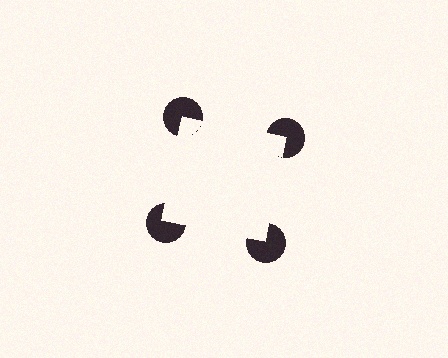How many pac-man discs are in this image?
There are 4 — one at each vertex of the illusory square.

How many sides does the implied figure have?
4 sides.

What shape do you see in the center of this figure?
An illusory square — its edges are inferred from the aligned wedge cuts in the pac-man discs, not physically drawn.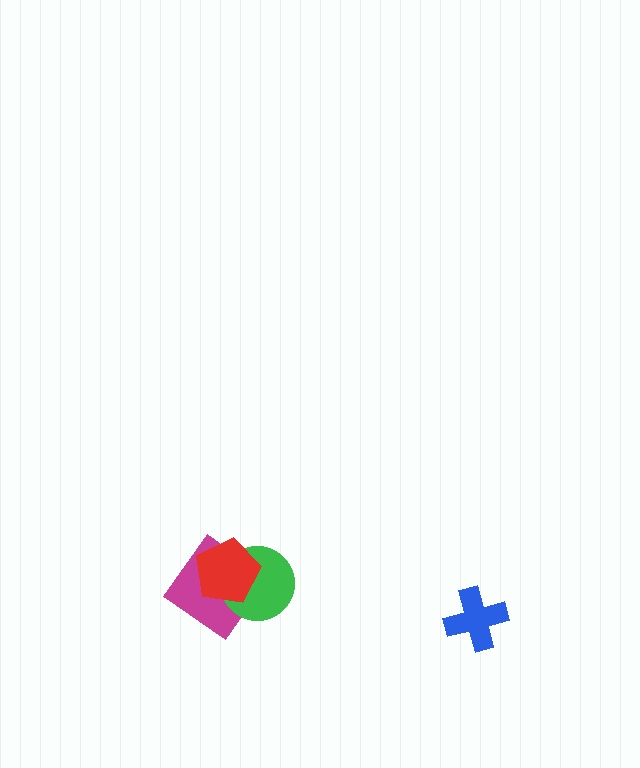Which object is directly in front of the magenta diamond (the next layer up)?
The green circle is directly in front of the magenta diamond.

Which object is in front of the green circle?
The red pentagon is in front of the green circle.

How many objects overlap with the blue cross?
0 objects overlap with the blue cross.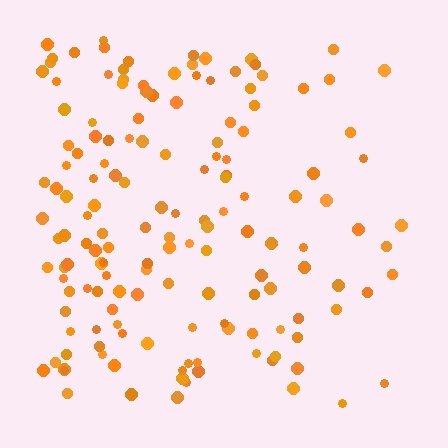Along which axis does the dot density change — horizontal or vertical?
Horizontal.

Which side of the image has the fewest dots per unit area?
The right.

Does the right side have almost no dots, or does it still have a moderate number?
Still a moderate number, just noticeably fewer than the left.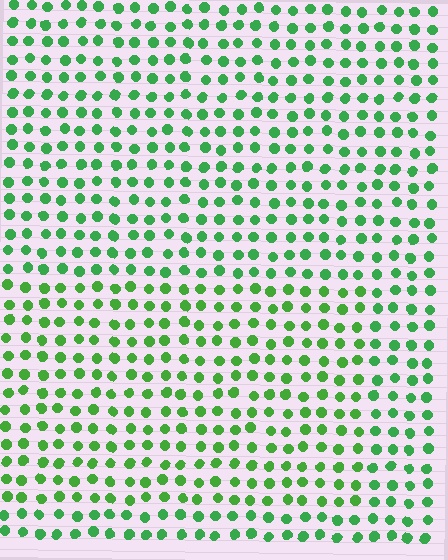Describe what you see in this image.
The image is filled with small green elements in a uniform arrangement. A rectangle-shaped region is visible where the elements are tinted to a slightly different hue, forming a subtle color boundary.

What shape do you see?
I see a rectangle.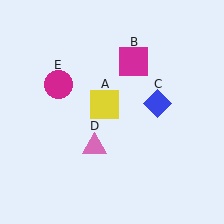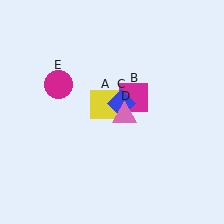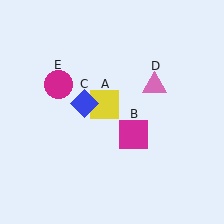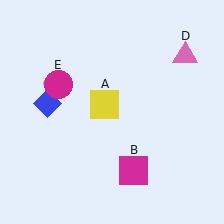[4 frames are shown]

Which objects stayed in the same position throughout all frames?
Yellow square (object A) and magenta circle (object E) remained stationary.